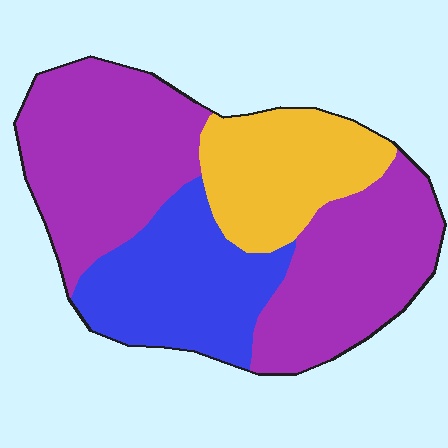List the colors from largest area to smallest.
From largest to smallest: purple, blue, yellow.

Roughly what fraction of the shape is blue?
Blue takes up between a sixth and a third of the shape.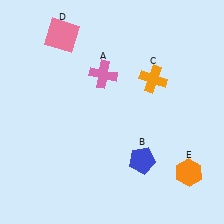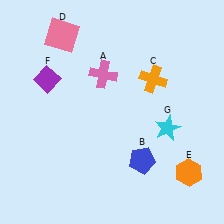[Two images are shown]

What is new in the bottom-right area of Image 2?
A cyan star (G) was added in the bottom-right area of Image 2.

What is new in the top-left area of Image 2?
A purple diamond (F) was added in the top-left area of Image 2.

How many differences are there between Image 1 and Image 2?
There are 2 differences between the two images.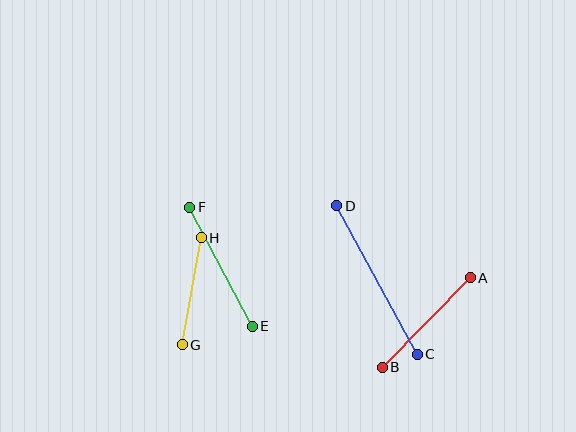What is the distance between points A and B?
The distance is approximately 125 pixels.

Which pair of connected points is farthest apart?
Points C and D are farthest apart.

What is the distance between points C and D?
The distance is approximately 169 pixels.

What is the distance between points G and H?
The distance is approximately 109 pixels.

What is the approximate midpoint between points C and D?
The midpoint is at approximately (377, 280) pixels.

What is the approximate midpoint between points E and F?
The midpoint is at approximately (221, 267) pixels.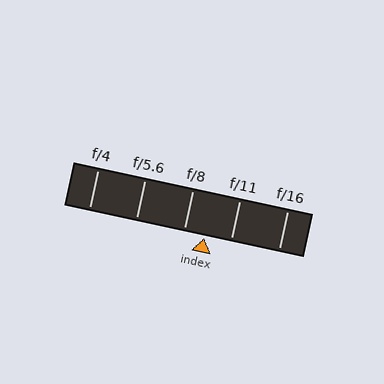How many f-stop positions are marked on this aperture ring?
There are 5 f-stop positions marked.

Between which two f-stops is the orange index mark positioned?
The index mark is between f/8 and f/11.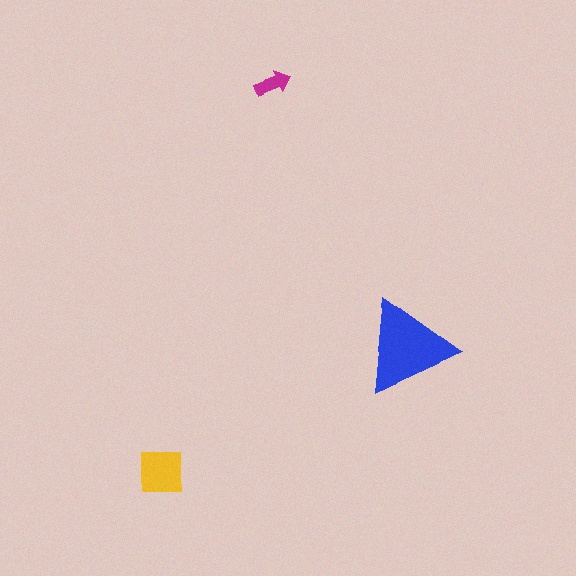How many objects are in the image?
There are 3 objects in the image.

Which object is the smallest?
The magenta arrow.